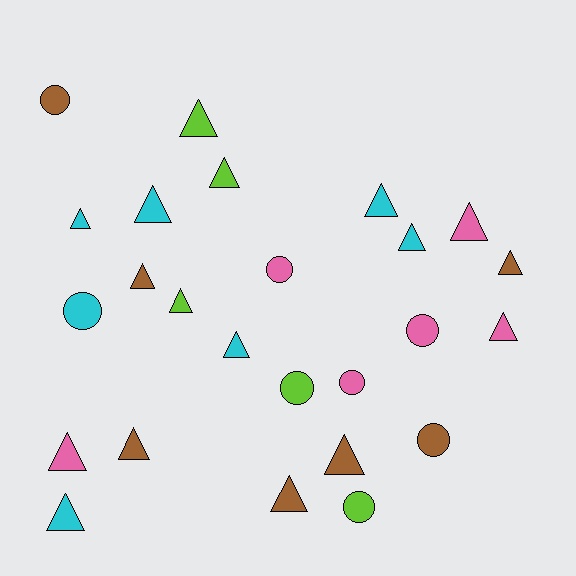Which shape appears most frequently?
Triangle, with 17 objects.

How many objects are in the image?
There are 25 objects.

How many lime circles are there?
There are 2 lime circles.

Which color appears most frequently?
Cyan, with 7 objects.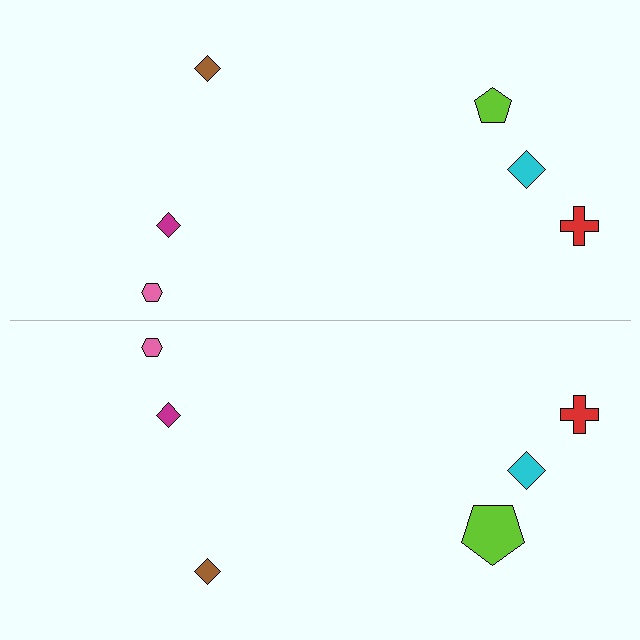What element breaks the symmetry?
The lime pentagon on the bottom side has a different size than its mirror counterpart.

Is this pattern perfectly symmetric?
No, the pattern is not perfectly symmetric. The lime pentagon on the bottom side has a different size than its mirror counterpart.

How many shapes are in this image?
There are 12 shapes in this image.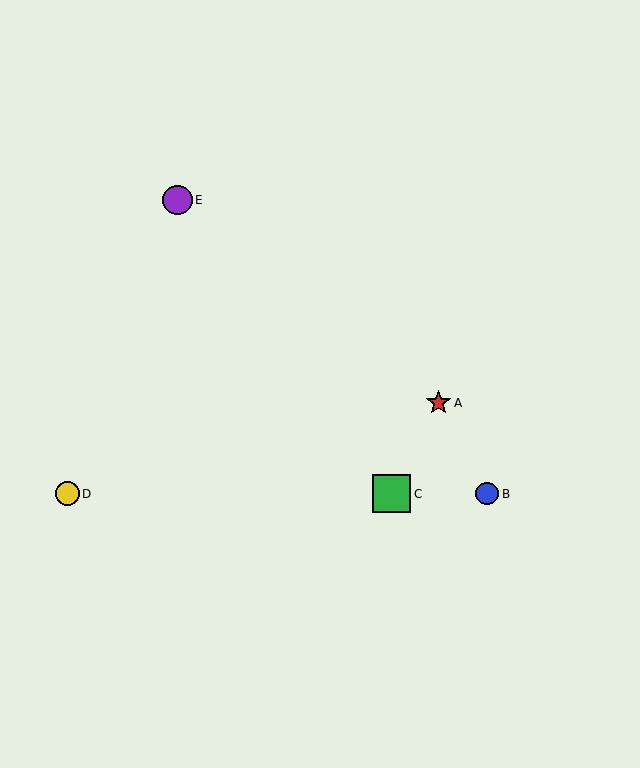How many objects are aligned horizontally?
3 objects (B, C, D) are aligned horizontally.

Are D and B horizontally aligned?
Yes, both are at y≈494.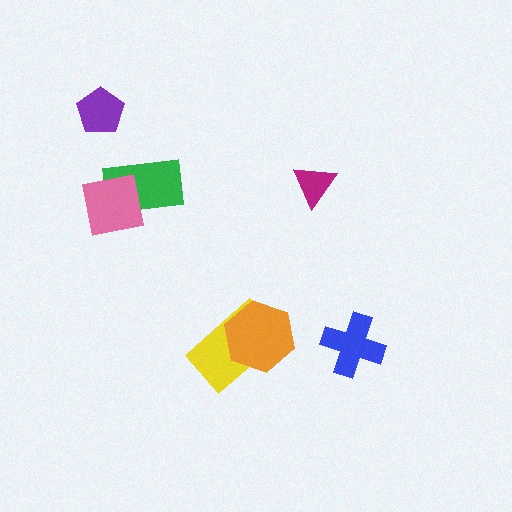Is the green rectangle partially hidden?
Yes, it is partially covered by another shape.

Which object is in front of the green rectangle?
The pink square is in front of the green rectangle.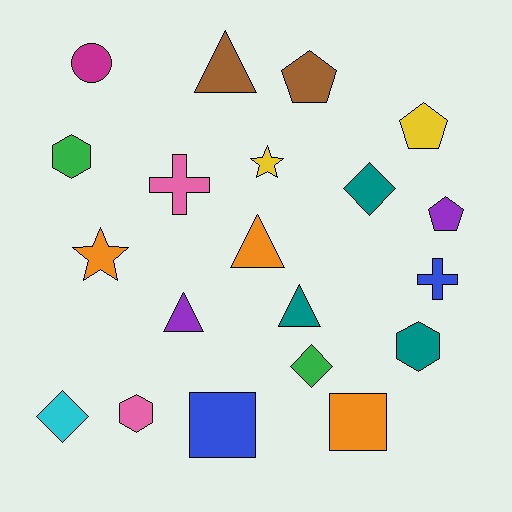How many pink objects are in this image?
There are 2 pink objects.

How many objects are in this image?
There are 20 objects.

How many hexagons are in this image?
There are 3 hexagons.